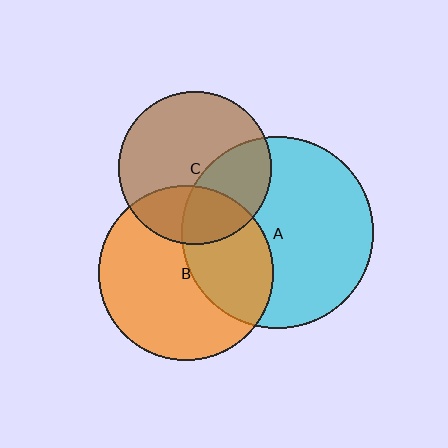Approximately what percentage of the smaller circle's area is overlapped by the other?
Approximately 35%.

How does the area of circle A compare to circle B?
Approximately 1.2 times.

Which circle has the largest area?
Circle A (cyan).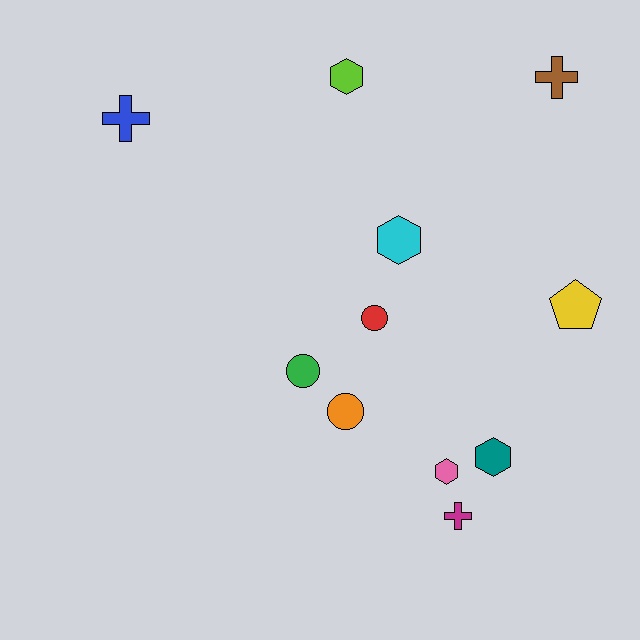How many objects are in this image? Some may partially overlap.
There are 11 objects.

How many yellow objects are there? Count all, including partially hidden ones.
There is 1 yellow object.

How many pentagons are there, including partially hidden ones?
There is 1 pentagon.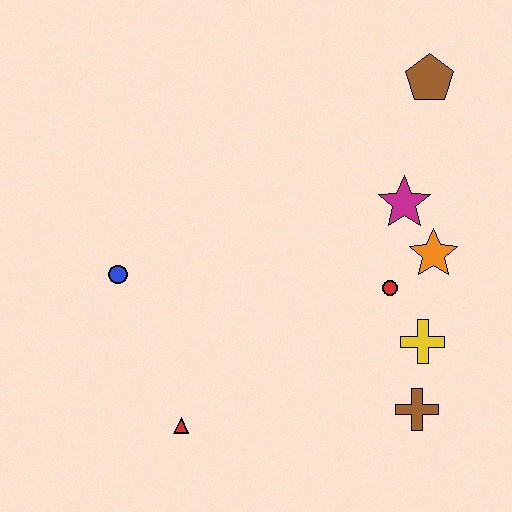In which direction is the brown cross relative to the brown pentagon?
The brown cross is below the brown pentagon.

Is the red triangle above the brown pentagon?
No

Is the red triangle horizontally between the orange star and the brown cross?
No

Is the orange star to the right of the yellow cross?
Yes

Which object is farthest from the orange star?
The blue circle is farthest from the orange star.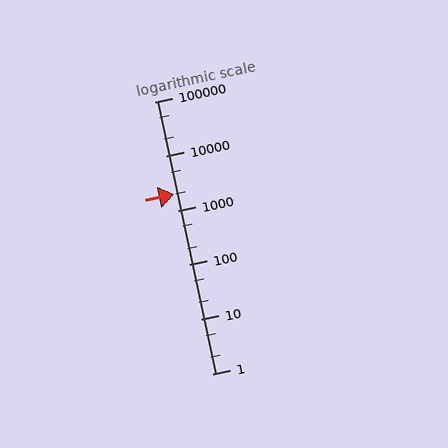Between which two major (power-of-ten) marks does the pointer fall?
The pointer is between 1000 and 10000.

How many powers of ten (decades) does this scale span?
The scale spans 5 decades, from 1 to 100000.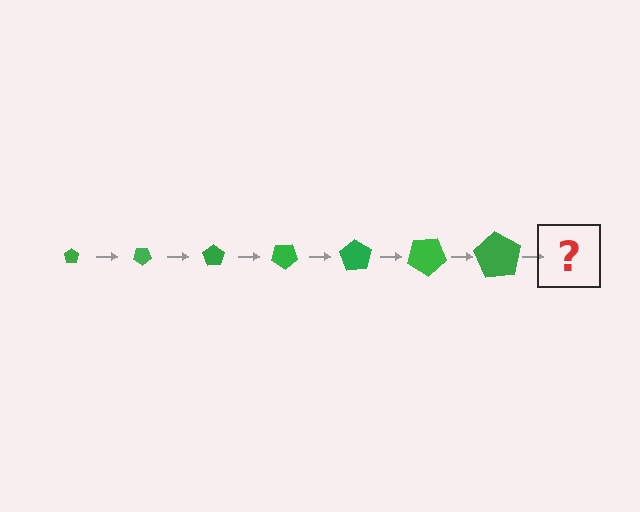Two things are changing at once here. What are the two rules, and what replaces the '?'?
The two rules are that the pentagon grows larger each step and it rotates 35 degrees each step. The '?' should be a pentagon, larger than the previous one and rotated 245 degrees from the start.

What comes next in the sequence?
The next element should be a pentagon, larger than the previous one and rotated 245 degrees from the start.